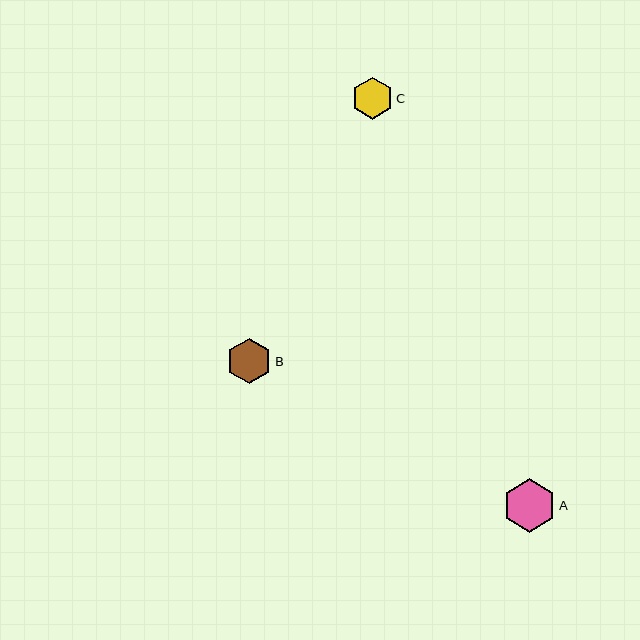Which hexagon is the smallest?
Hexagon C is the smallest with a size of approximately 42 pixels.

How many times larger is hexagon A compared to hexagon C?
Hexagon A is approximately 1.3 times the size of hexagon C.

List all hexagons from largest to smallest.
From largest to smallest: A, B, C.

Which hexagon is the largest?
Hexagon A is the largest with a size of approximately 54 pixels.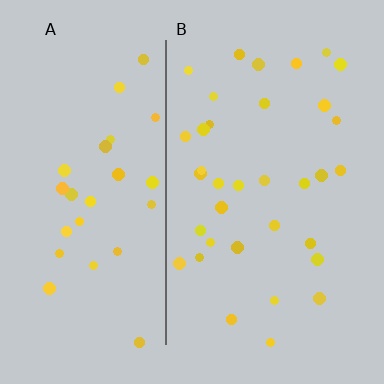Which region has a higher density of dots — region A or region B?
B (the right).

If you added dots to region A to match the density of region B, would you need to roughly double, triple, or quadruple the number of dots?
Approximately double.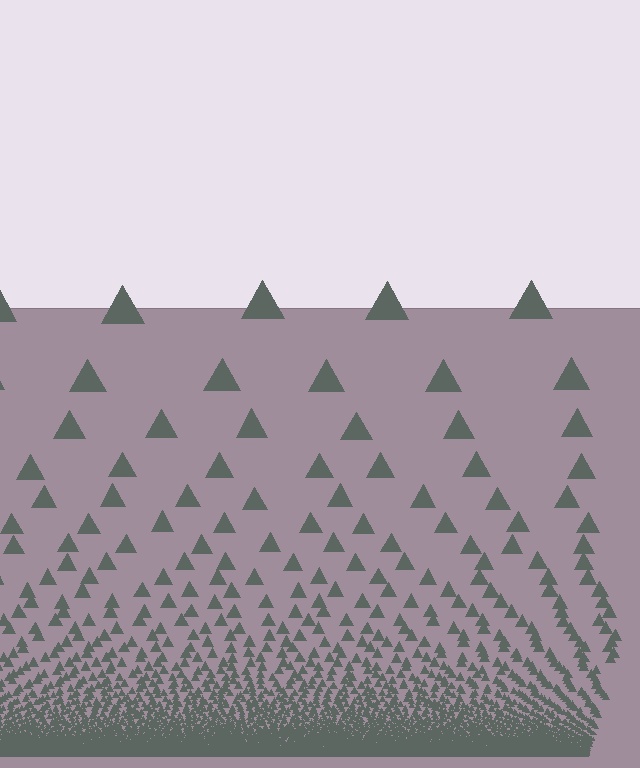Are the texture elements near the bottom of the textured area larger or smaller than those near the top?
Smaller. The gradient is inverted — elements near the bottom are smaller and denser.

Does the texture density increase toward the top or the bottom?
Density increases toward the bottom.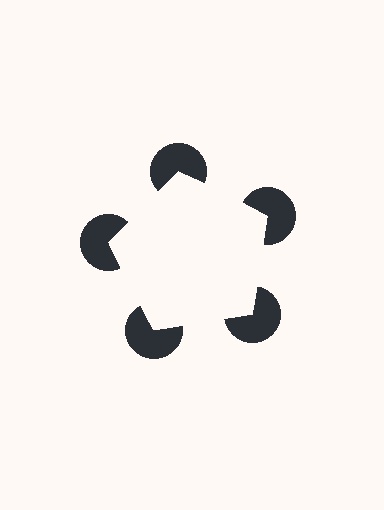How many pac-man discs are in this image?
There are 5 — one at each vertex of the illusory pentagon.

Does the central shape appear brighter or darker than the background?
It typically appears slightly brighter than the background, even though no actual brightness change is drawn.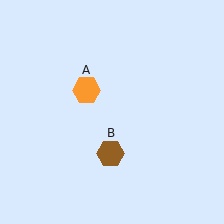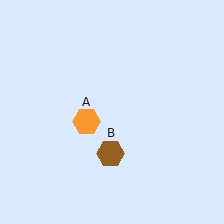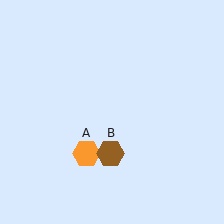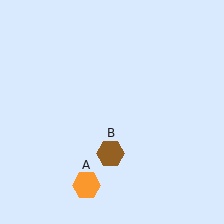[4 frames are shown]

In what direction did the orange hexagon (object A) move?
The orange hexagon (object A) moved down.